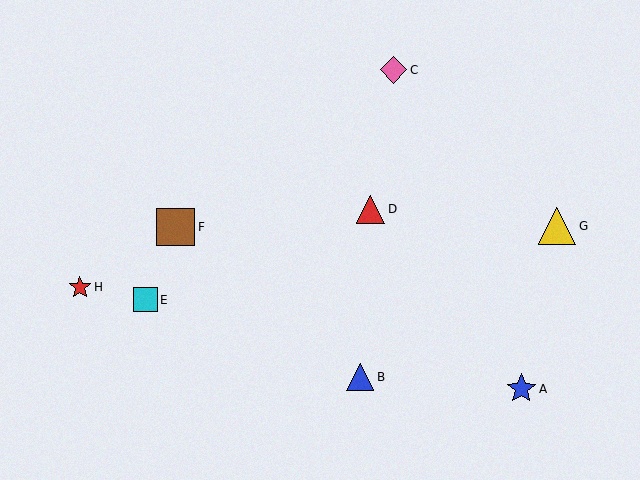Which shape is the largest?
The brown square (labeled F) is the largest.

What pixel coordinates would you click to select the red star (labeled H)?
Click at (80, 287) to select the red star H.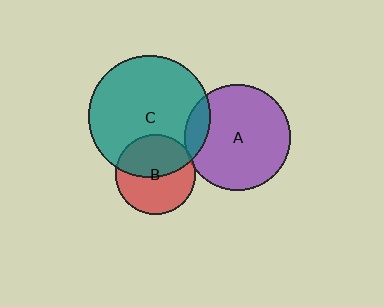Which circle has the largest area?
Circle C (teal).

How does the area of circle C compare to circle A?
Approximately 1.3 times.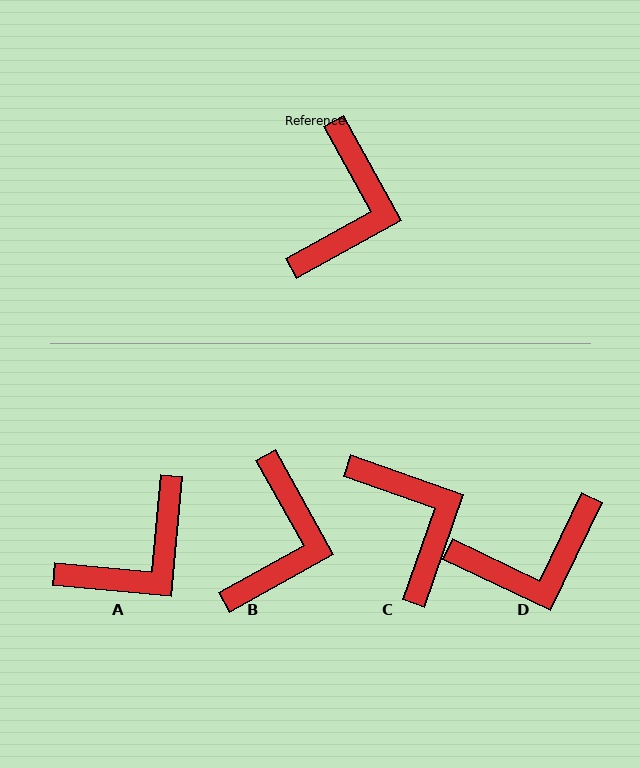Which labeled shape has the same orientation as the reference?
B.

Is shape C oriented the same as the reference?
No, it is off by about 42 degrees.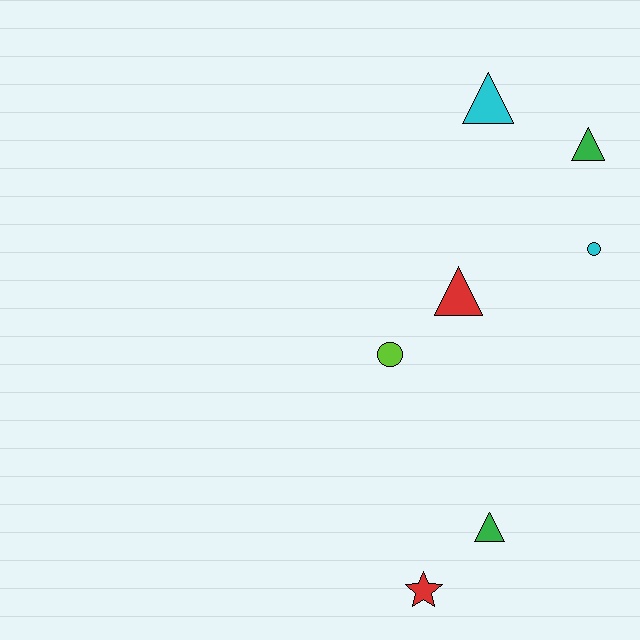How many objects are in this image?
There are 7 objects.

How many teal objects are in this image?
There are no teal objects.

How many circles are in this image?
There are 2 circles.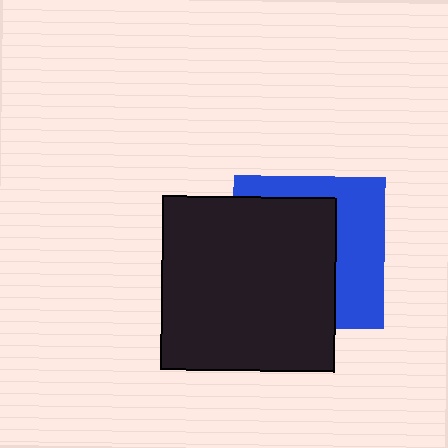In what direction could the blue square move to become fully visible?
The blue square could move right. That would shift it out from behind the black square entirely.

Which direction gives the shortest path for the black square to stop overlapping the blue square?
Moving left gives the shortest separation.